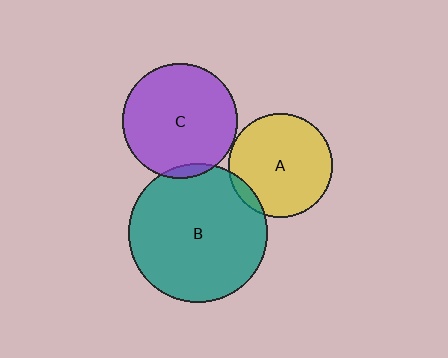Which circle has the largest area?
Circle B (teal).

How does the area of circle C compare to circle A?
Approximately 1.2 times.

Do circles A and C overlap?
Yes.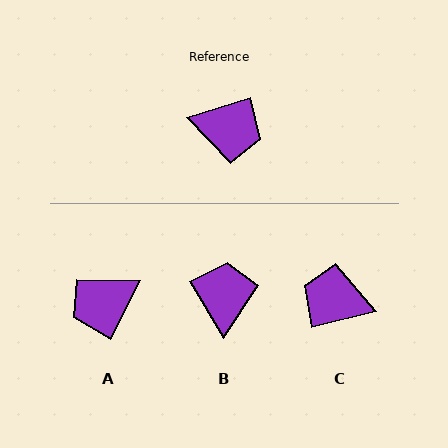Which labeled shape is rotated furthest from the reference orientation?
C, about 176 degrees away.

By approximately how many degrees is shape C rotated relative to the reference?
Approximately 176 degrees counter-clockwise.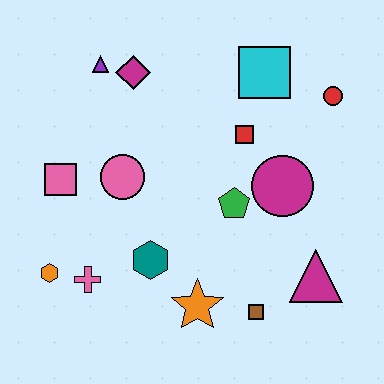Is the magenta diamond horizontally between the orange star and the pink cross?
Yes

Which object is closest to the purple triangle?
The magenta diamond is closest to the purple triangle.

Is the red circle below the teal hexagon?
No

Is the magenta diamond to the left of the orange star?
Yes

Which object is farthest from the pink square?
The red circle is farthest from the pink square.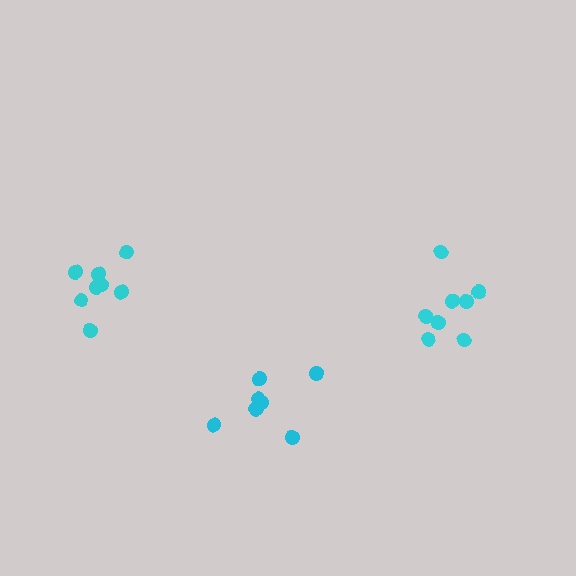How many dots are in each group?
Group 1: 8 dots, Group 2: 8 dots, Group 3: 7 dots (23 total).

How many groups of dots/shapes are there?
There are 3 groups.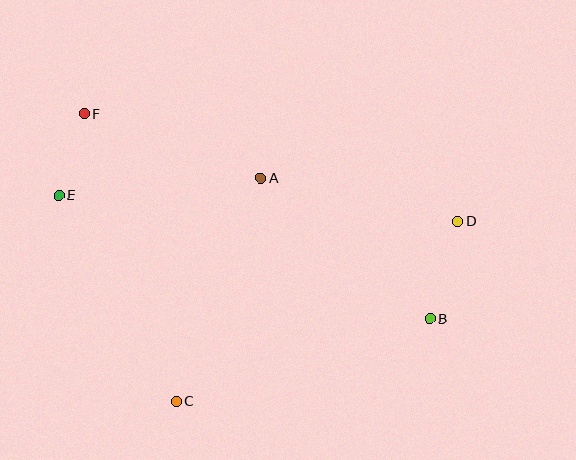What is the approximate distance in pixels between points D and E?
The distance between D and E is approximately 400 pixels.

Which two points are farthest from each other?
Points B and F are farthest from each other.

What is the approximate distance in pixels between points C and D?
The distance between C and D is approximately 335 pixels.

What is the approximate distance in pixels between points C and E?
The distance between C and E is approximately 237 pixels.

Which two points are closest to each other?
Points E and F are closest to each other.